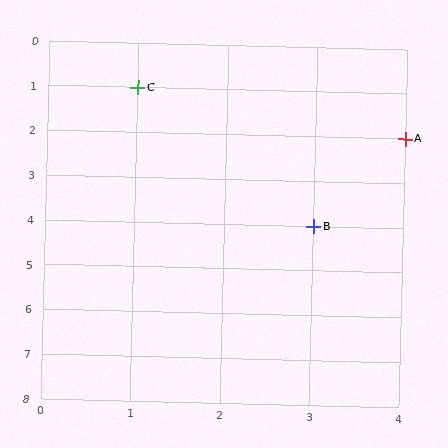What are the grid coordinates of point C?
Point C is at grid coordinates (1, 1).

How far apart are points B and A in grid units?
Points B and A are 1 column and 2 rows apart (about 2.2 grid units diagonally).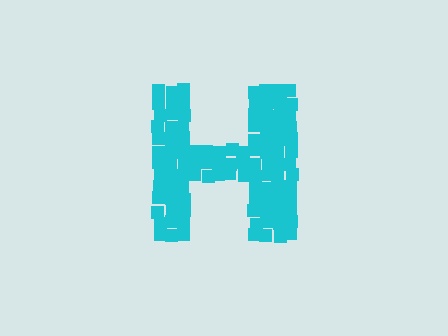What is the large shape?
The large shape is the letter H.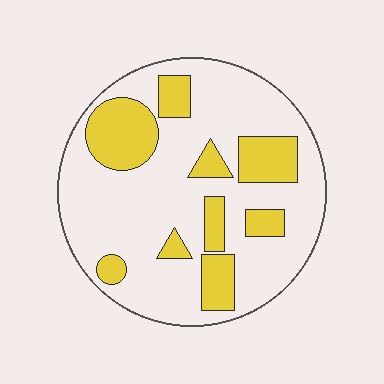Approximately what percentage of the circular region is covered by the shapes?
Approximately 25%.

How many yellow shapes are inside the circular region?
9.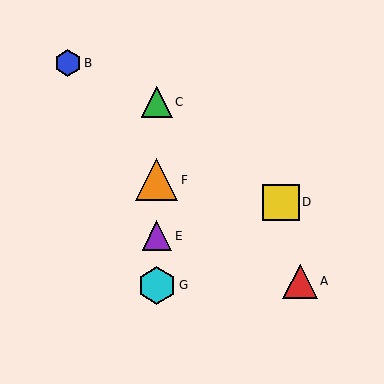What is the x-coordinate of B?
Object B is at x≈68.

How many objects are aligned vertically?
4 objects (C, E, F, G) are aligned vertically.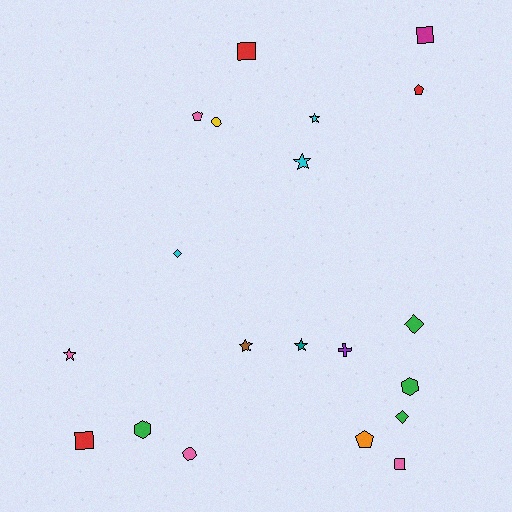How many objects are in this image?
There are 20 objects.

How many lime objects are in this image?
There are no lime objects.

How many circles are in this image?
There are 2 circles.